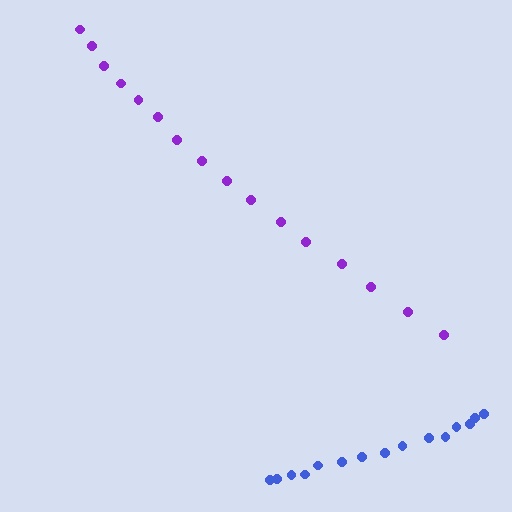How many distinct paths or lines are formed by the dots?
There are 2 distinct paths.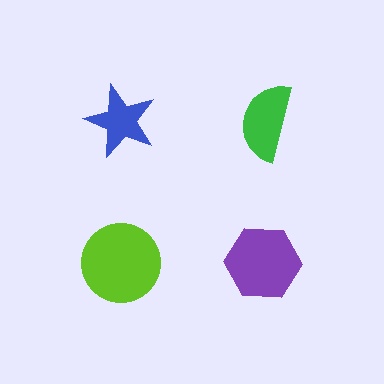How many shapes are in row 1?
2 shapes.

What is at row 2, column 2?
A purple hexagon.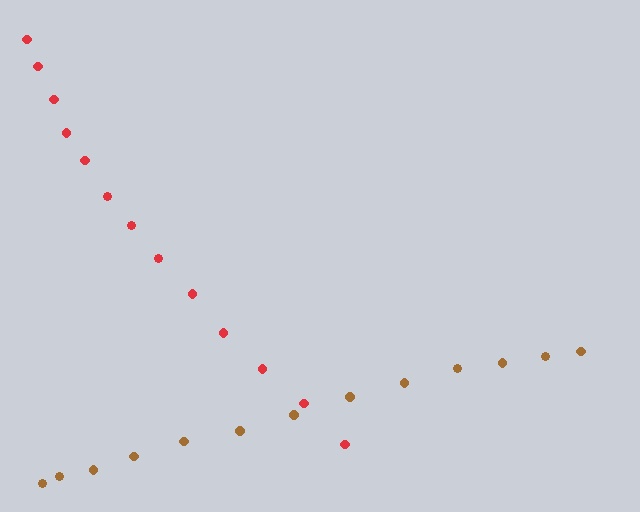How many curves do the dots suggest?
There are 2 distinct paths.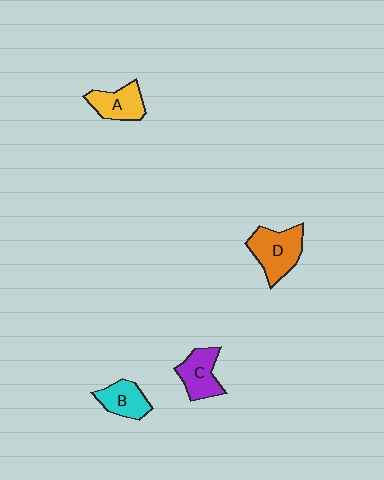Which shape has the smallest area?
Shape B (cyan).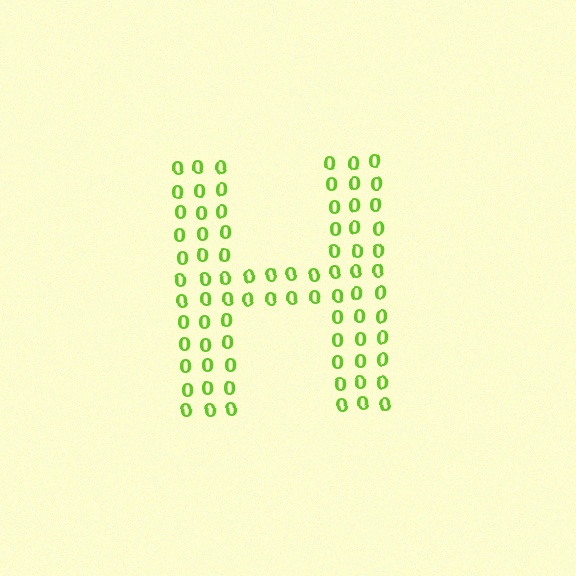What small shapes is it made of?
It is made of small digit 0's.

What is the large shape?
The large shape is the letter H.